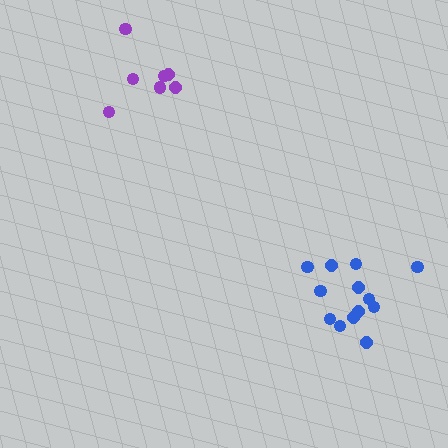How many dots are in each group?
Group 1: 7 dots, Group 2: 13 dots (20 total).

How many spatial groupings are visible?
There are 2 spatial groupings.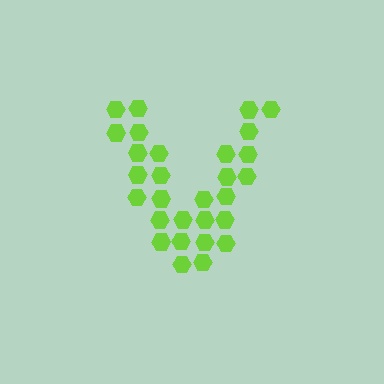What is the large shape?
The large shape is the letter V.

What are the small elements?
The small elements are hexagons.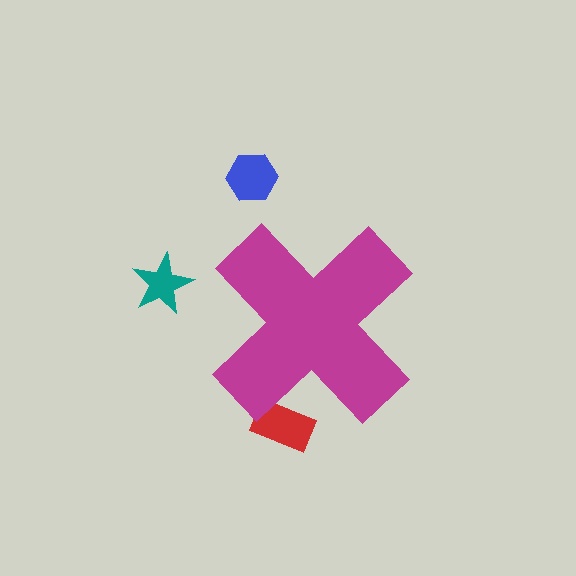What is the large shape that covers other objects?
A magenta cross.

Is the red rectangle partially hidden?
Yes, the red rectangle is partially hidden behind the magenta cross.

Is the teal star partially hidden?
No, the teal star is fully visible.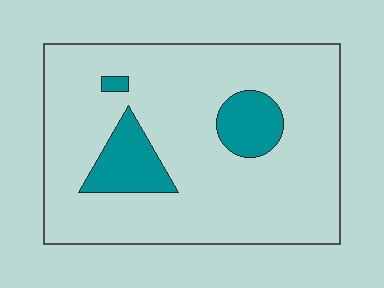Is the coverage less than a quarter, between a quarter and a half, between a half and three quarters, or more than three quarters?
Less than a quarter.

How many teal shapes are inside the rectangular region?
3.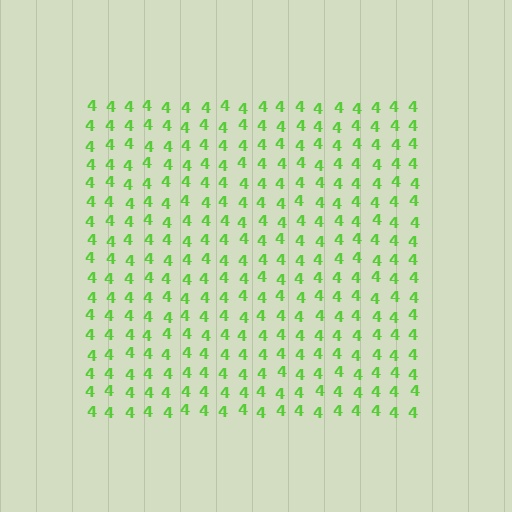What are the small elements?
The small elements are digit 4's.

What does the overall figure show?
The overall figure shows a square.